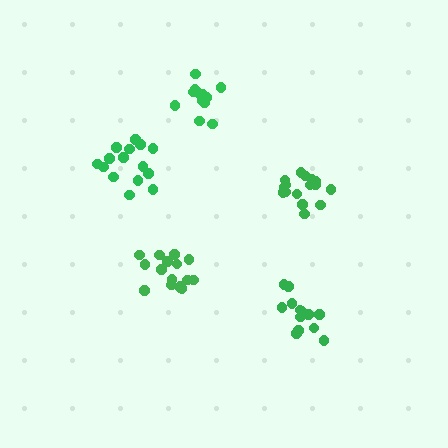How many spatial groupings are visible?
There are 5 spatial groupings.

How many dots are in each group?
Group 1: 15 dots, Group 2: 16 dots, Group 3: 13 dots, Group 4: 13 dots, Group 5: 16 dots (73 total).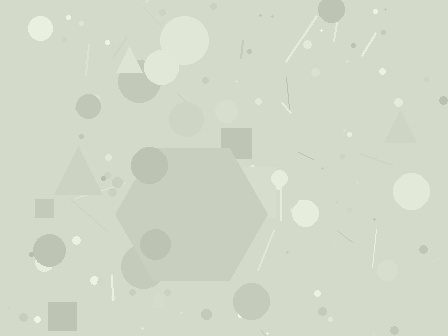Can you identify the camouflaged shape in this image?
The camouflaged shape is a hexagon.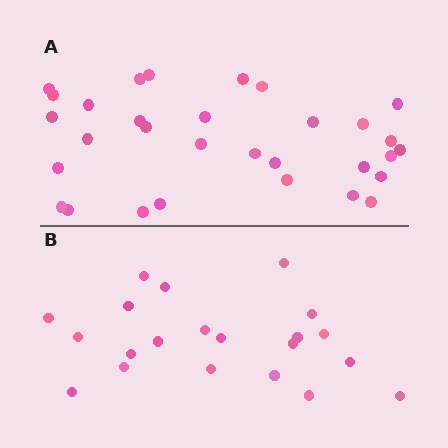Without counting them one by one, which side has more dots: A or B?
Region A (the top region) has more dots.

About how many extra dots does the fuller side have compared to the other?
Region A has roughly 10 or so more dots than region B.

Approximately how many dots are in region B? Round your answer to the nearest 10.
About 20 dots. (The exact count is 21, which rounds to 20.)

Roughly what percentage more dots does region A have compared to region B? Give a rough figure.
About 50% more.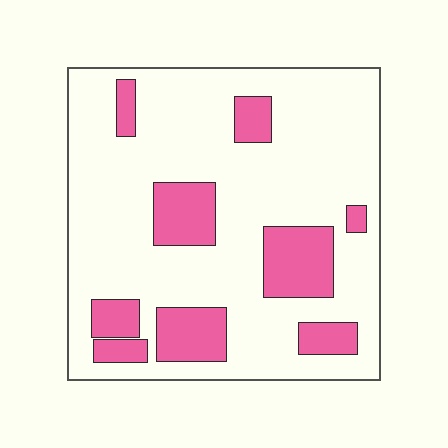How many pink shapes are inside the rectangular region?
9.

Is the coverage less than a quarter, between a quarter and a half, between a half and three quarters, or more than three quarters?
Less than a quarter.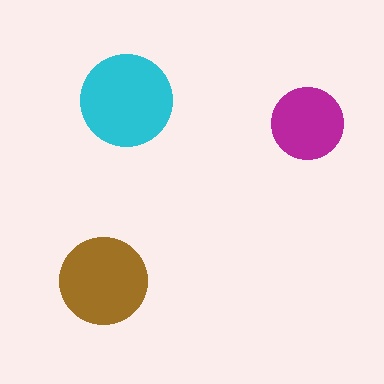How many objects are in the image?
There are 3 objects in the image.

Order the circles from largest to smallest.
the cyan one, the brown one, the magenta one.